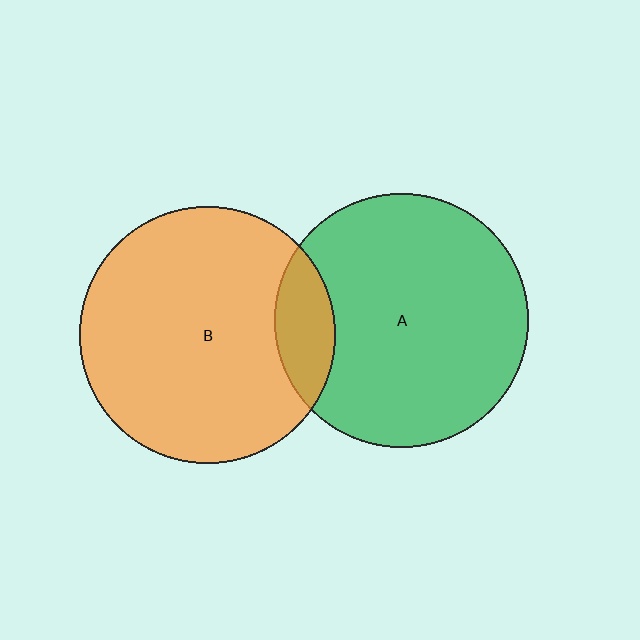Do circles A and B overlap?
Yes.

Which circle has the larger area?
Circle B (orange).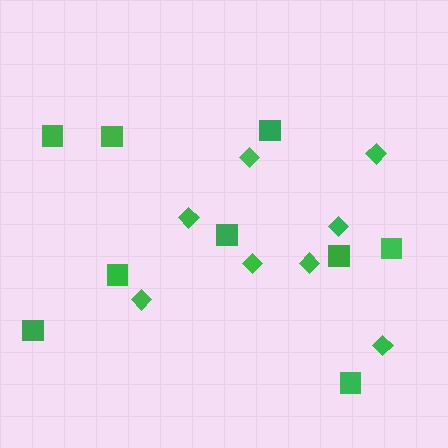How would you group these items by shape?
There are 2 groups: one group of squares (9) and one group of diamonds (8).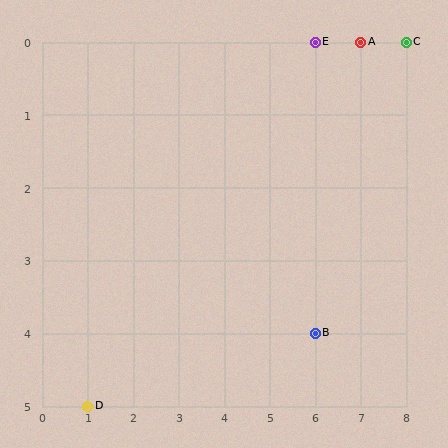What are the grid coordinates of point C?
Point C is at grid coordinates (8, 0).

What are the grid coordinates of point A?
Point A is at grid coordinates (7, 0).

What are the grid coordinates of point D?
Point D is at grid coordinates (1, 5).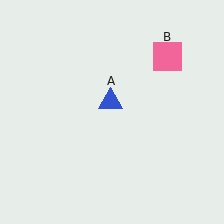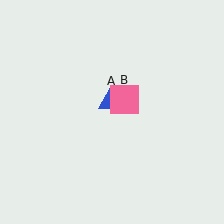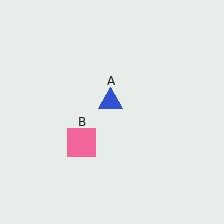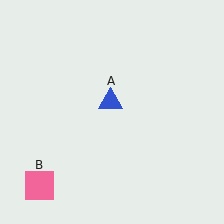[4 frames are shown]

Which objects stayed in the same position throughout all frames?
Blue triangle (object A) remained stationary.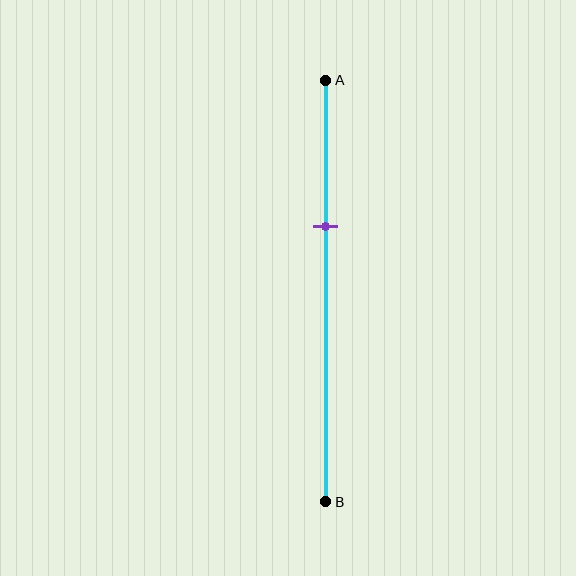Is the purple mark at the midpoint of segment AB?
No, the mark is at about 35% from A, not at the 50% midpoint.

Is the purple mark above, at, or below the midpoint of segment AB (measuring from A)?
The purple mark is above the midpoint of segment AB.